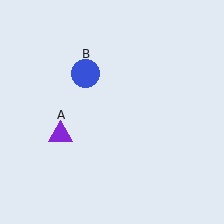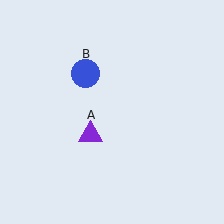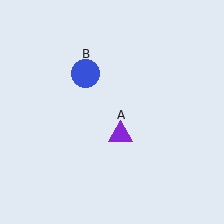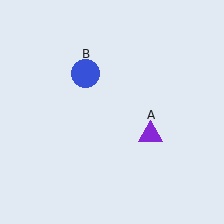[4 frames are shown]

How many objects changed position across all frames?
1 object changed position: purple triangle (object A).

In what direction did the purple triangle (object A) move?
The purple triangle (object A) moved right.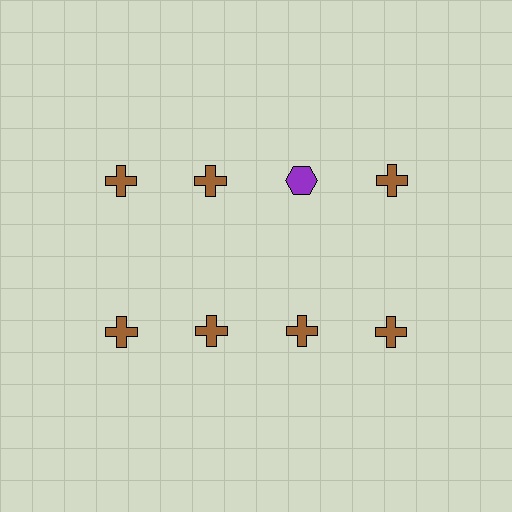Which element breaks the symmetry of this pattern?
The purple hexagon in the top row, center column breaks the symmetry. All other shapes are brown crosses.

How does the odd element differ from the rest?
It differs in both color (purple instead of brown) and shape (hexagon instead of cross).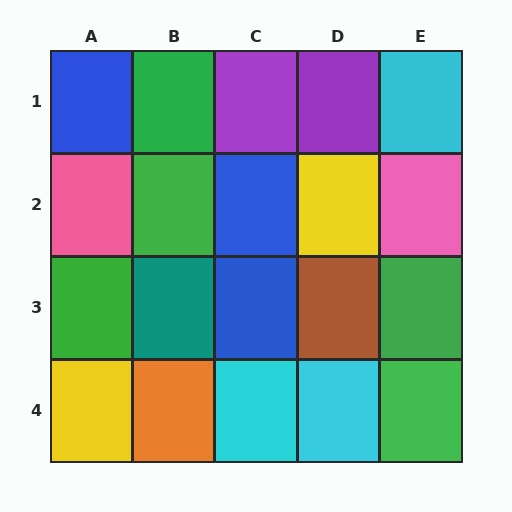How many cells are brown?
1 cell is brown.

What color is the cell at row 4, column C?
Cyan.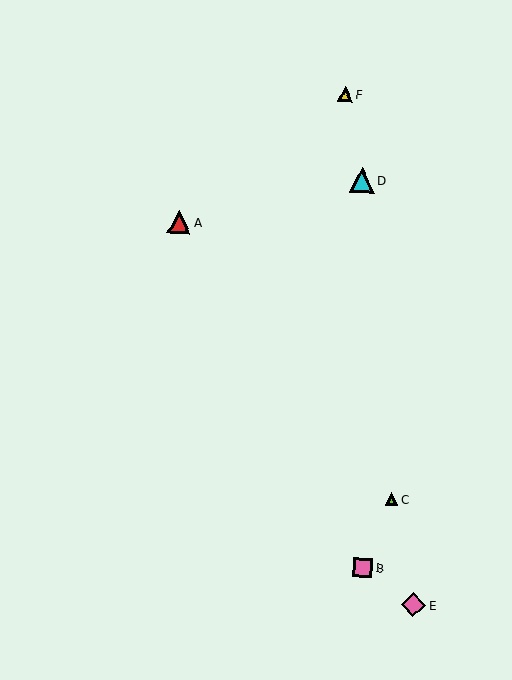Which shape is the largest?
The cyan triangle (labeled D) is the largest.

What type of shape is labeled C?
Shape C is a lime triangle.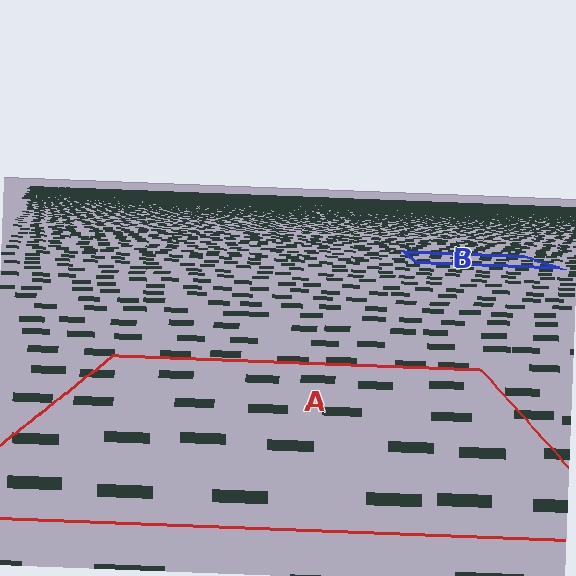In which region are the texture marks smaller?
The texture marks are smaller in region B, because it is farther away.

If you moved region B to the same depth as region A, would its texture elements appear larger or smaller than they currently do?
They would appear larger. At a closer depth, the same texture elements are projected at a bigger on-screen size.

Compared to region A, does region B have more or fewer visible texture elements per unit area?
Region B has more texture elements per unit area — they are packed more densely because it is farther away.